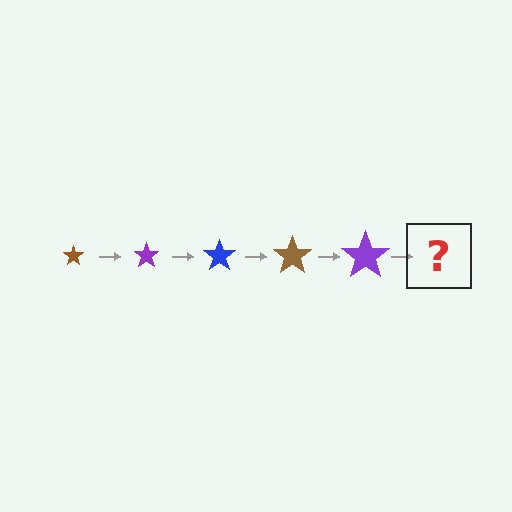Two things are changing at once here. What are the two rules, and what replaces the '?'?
The two rules are that the star grows larger each step and the color cycles through brown, purple, and blue. The '?' should be a blue star, larger than the previous one.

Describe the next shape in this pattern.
It should be a blue star, larger than the previous one.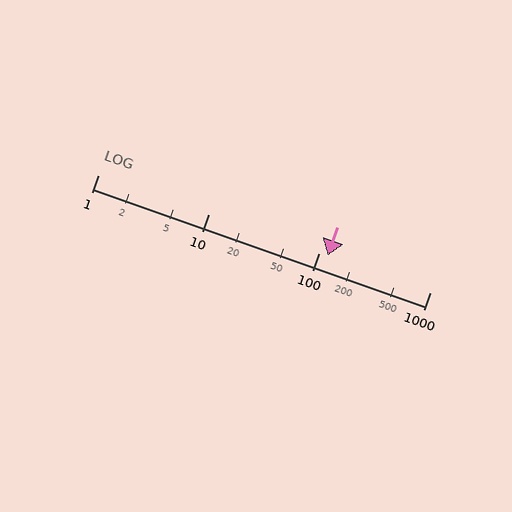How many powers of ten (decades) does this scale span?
The scale spans 3 decades, from 1 to 1000.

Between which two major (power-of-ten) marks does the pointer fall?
The pointer is between 100 and 1000.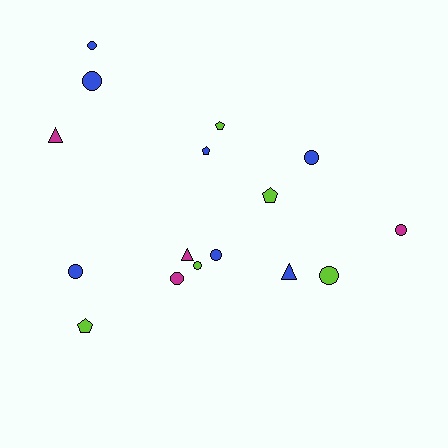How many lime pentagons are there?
There are 3 lime pentagons.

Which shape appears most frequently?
Circle, with 9 objects.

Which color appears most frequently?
Blue, with 7 objects.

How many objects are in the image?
There are 16 objects.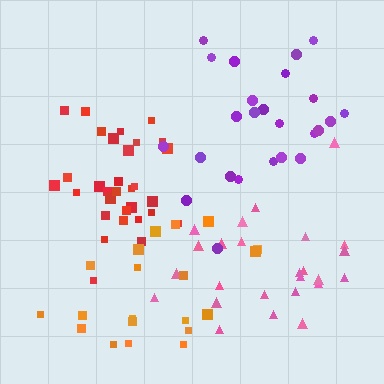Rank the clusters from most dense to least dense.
red, pink, purple, orange.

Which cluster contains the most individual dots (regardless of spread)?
Red (32).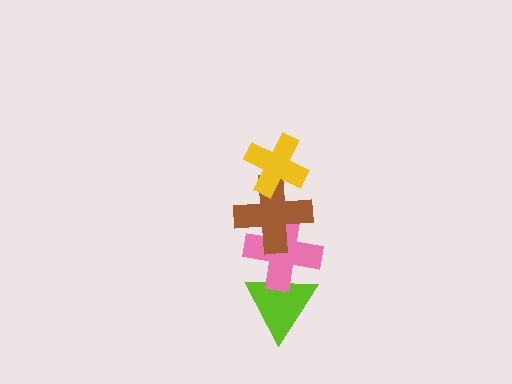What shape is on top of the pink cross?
The brown cross is on top of the pink cross.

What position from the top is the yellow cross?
The yellow cross is 1st from the top.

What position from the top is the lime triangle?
The lime triangle is 4th from the top.